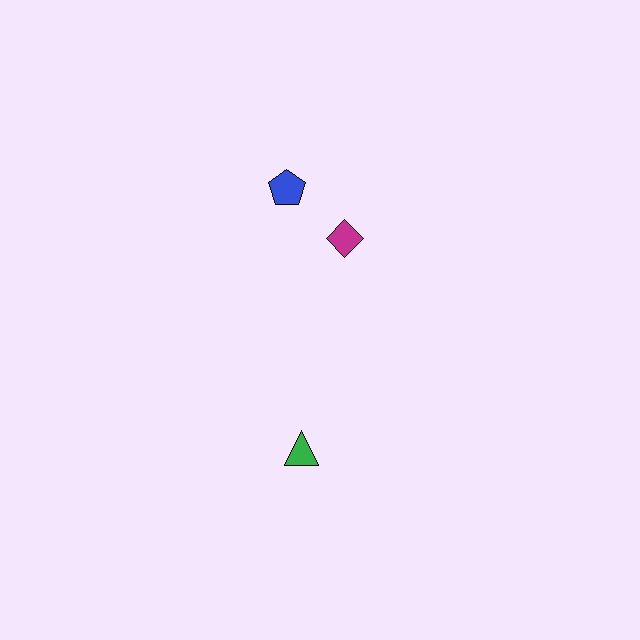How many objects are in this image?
There are 3 objects.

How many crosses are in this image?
There are no crosses.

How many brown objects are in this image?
There are no brown objects.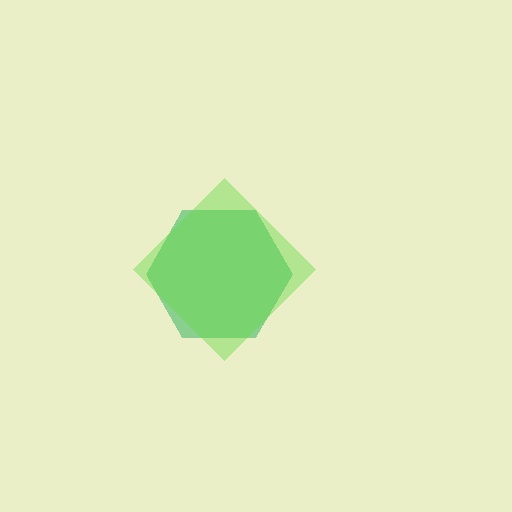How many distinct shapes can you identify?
There are 2 distinct shapes: a green hexagon, a lime diamond.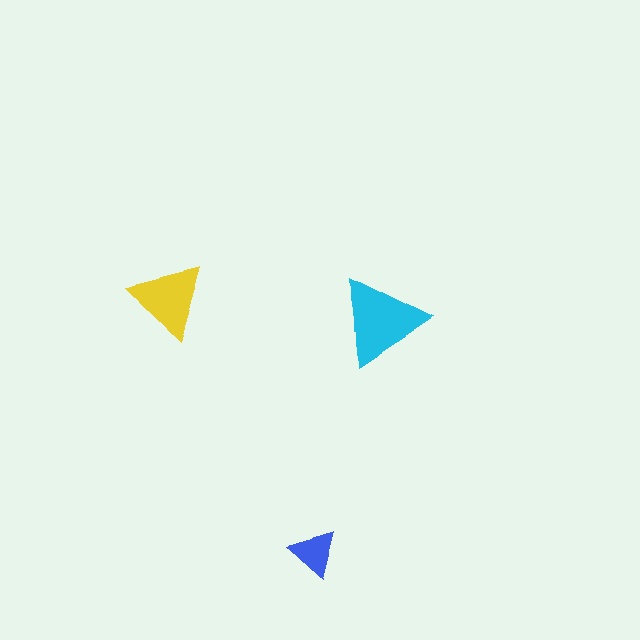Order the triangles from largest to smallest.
the cyan one, the yellow one, the blue one.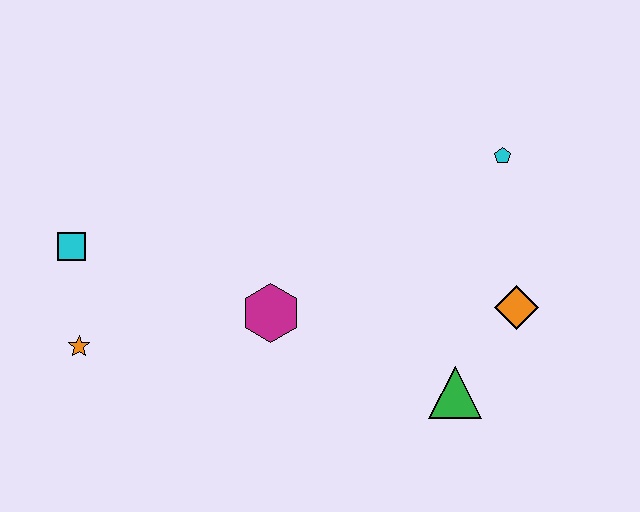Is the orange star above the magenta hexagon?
No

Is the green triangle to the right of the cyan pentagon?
No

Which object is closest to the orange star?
The cyan square is closest to the orange star.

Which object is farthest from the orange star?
The cyan pentagon is farthest from the orange star.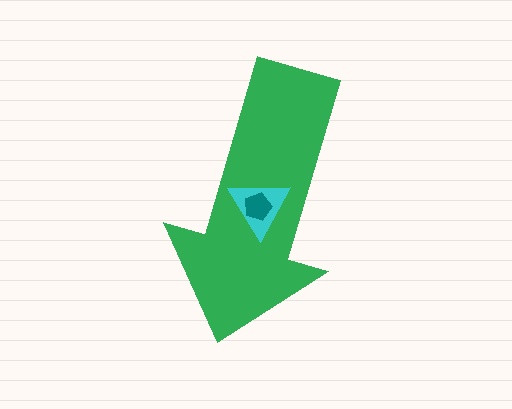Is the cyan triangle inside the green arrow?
Yes.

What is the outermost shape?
The green arrow.